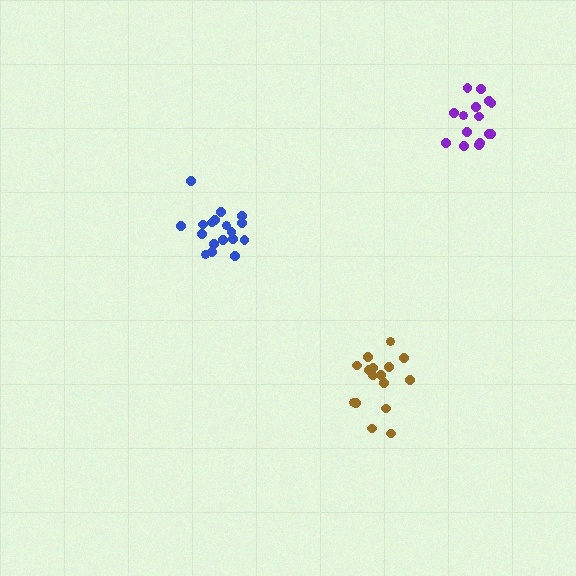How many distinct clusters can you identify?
There are 3 distinct clusters.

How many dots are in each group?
Group 1: 16 dots, Group 2: 15 dots, Group 3: 18 dots (49 total).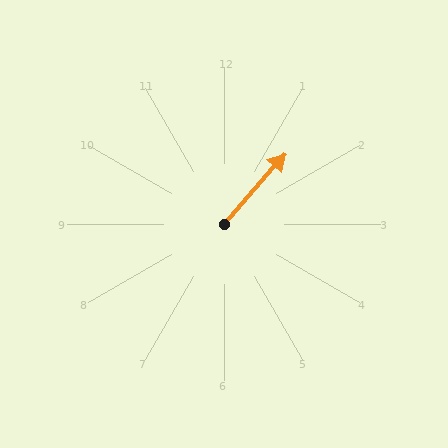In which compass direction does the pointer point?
Northeast.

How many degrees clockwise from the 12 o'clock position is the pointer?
Approximately 41 degrees.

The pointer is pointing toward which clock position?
Roughly 1 o'clock.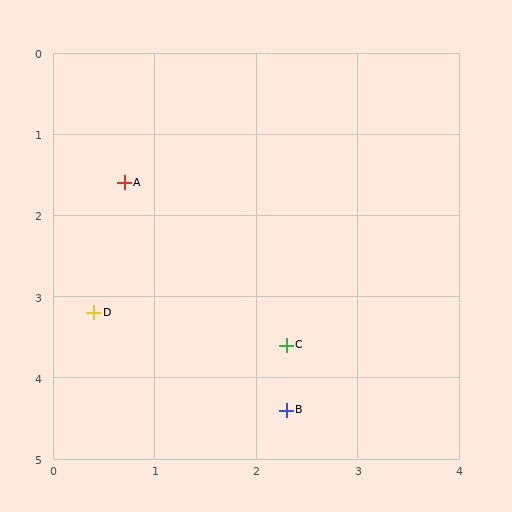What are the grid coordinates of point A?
Point A is at approximately (0.7, 1.6).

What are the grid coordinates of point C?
Point C is at approximately (2.3, 3.6).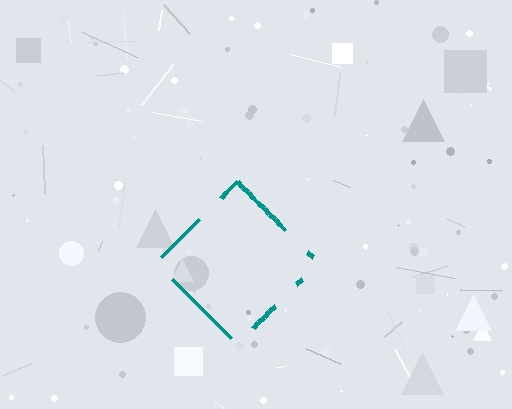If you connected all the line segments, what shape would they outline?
They would outline a diamond.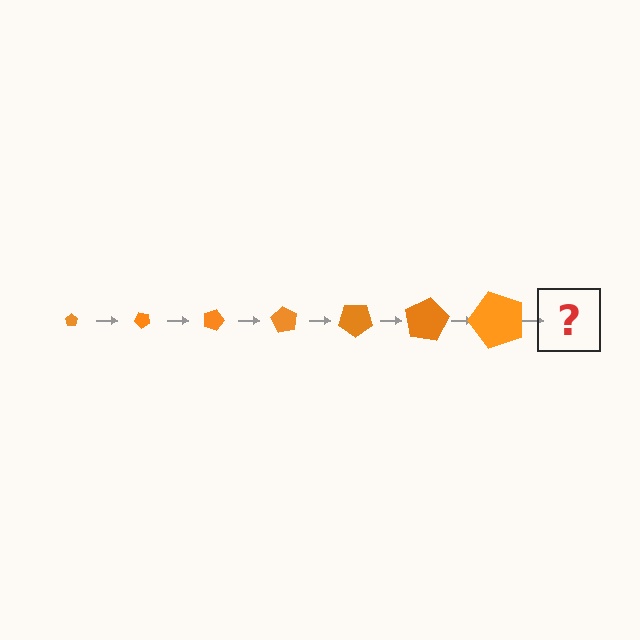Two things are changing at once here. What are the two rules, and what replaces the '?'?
The two rules are that the pentagon grows larger each step and it rotates 45 degrees each step. The '?' should be a pentagon, larger than the previous one and rotated 315 degrees from the start.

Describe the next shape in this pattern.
It should be a pentagon, larger than the previous one and rotated 315 degrees from the start.